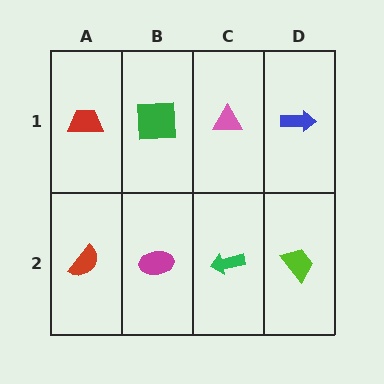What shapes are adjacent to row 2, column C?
A pink triangle (row 1, column C), a magenta ellipse (row 2, column B), a lime trapezoid (row 2, column D).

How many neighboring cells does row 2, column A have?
2.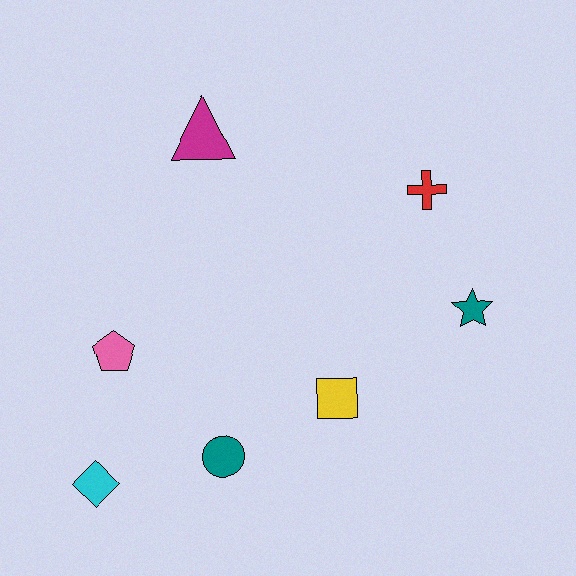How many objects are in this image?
There are 7 objects.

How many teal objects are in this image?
There are 2 teal objects.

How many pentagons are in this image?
There is 1 pentagon.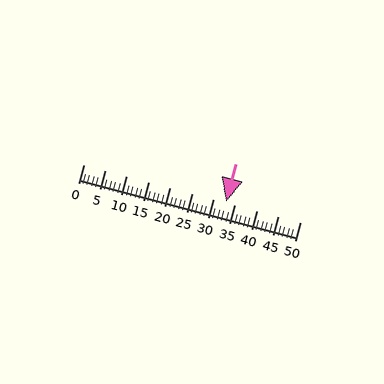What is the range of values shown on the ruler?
The ruler shows values from 0 to 50.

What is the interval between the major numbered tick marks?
The major tick marks are spaced 5 units apart.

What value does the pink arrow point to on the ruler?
The pink arrow points to approximately 33.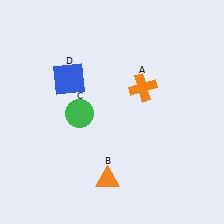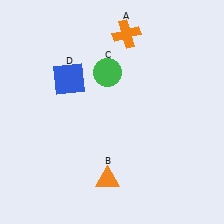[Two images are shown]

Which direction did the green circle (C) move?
The green circle (C) moved up.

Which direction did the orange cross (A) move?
The orange cross (A) moved up.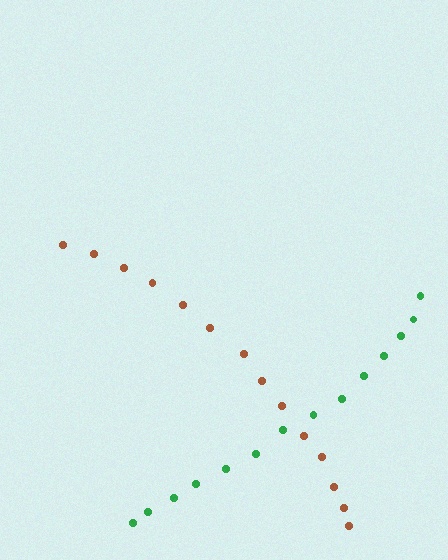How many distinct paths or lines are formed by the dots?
There are 2 distinct paths.